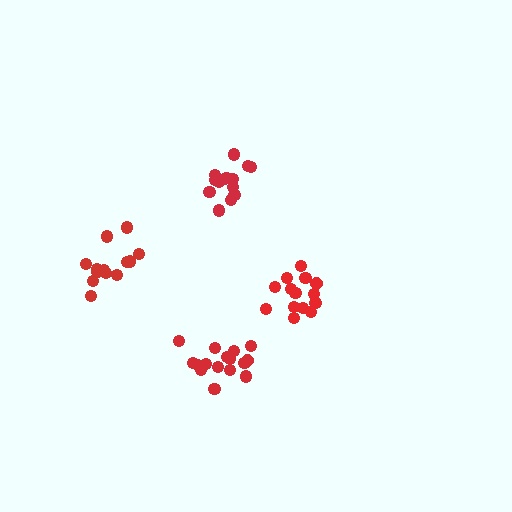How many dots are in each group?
Group 1: 16 dots, Group 2: 13 dots, Group 3: 14 dots, Group 4: 15 dots (58 total).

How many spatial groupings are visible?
There are 4 spatial groupings.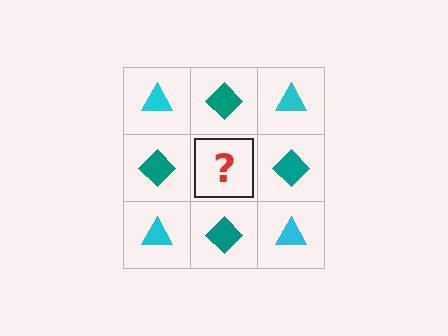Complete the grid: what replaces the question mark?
The question mark should be replaced with a cyan triangle.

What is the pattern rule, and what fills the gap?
The rule is that it alternates cyan triangle and teal diamond in a checkerboard pattern. The gap should be filled with a cyan triangle.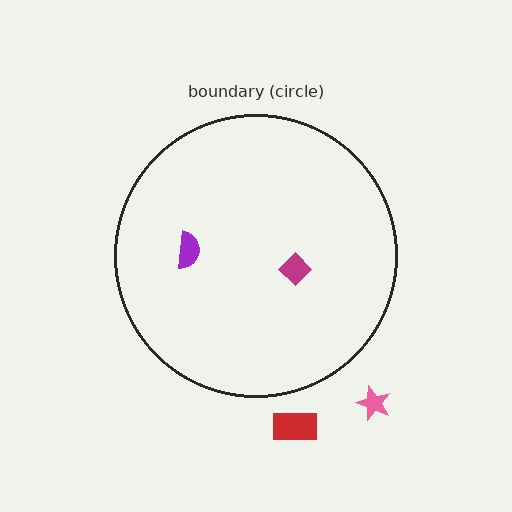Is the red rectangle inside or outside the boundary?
Outside.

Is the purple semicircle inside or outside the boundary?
Inside.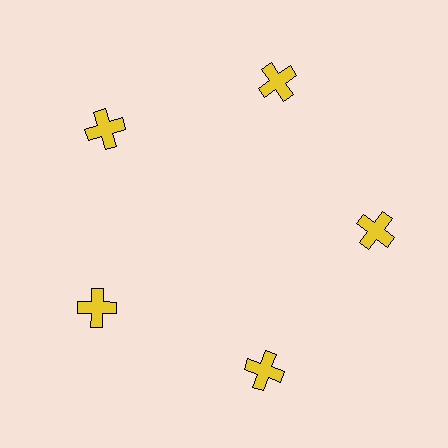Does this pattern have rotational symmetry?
Yes, this pattern has 5-fold rotational symmetry. It looks the same after rotating 72 degrees around the center.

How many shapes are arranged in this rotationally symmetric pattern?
There are 5 shapes, arranged in 5 groups of 1.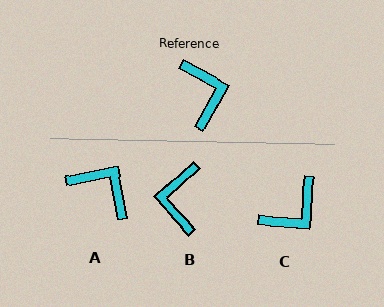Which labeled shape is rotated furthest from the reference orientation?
B, about 161 degrees away.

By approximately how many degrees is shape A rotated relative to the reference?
Approximately 40 degrees counter-clockwise.